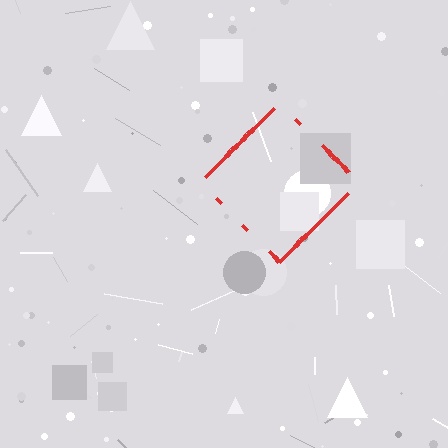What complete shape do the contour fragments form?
The contour fragments form a diamond.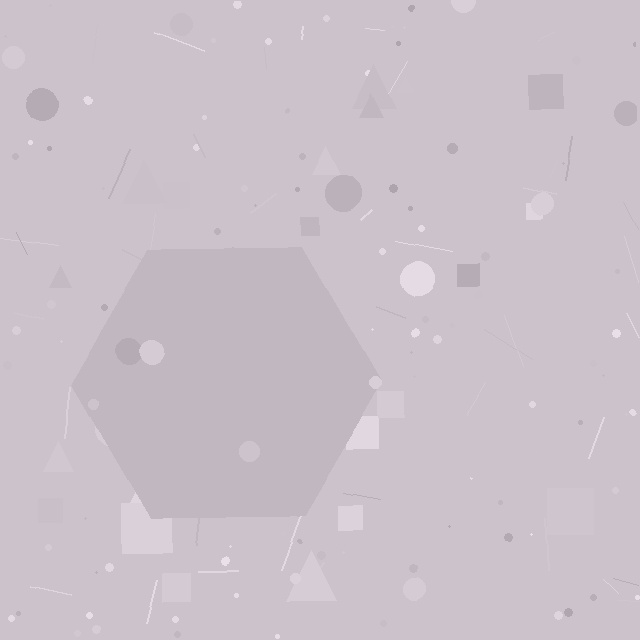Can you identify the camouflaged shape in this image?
The camouflaged shape is a hexagon.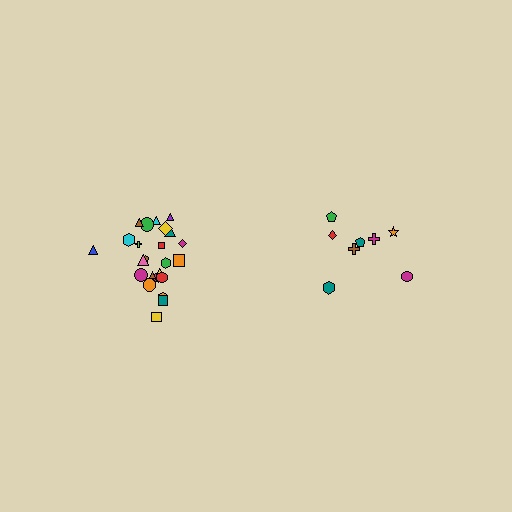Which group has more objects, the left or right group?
The left group.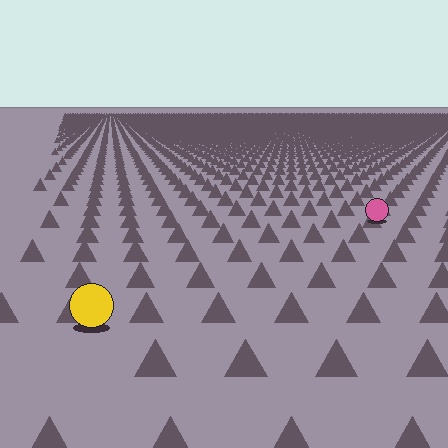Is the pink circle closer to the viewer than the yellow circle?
No. The yellow circle is closer — you can tell from the texture gradient: the ground texture is coarser near it.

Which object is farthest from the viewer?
The pink circle is farthest from the viewer. It appears smaller and the ground texture around it is denser.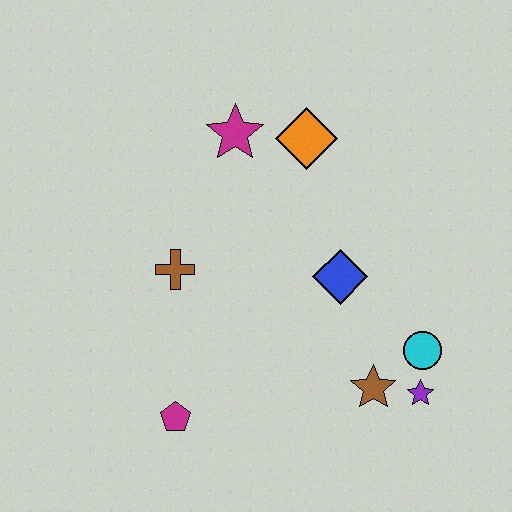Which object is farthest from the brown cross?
The purple star is farthest from the brown cross.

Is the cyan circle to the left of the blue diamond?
No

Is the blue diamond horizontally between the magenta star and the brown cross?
No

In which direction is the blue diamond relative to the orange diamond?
The blue diamond is below the orange diamond.